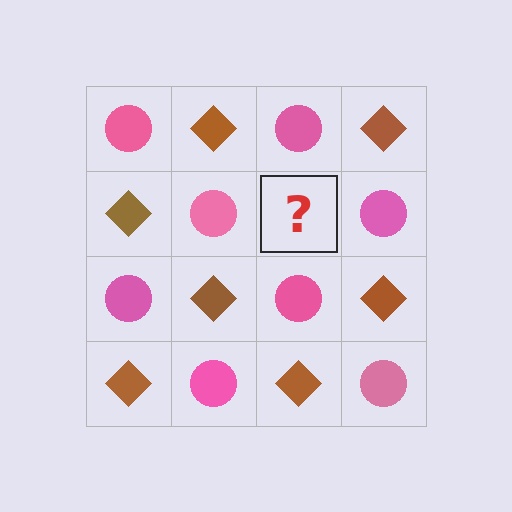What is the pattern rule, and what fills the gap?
The rule is that it alternates pink circle and brown diamond in a checkerboard pattern. The gap should be filled with a brown diamond.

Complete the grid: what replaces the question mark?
The question mark should be replaced with a brown diamond.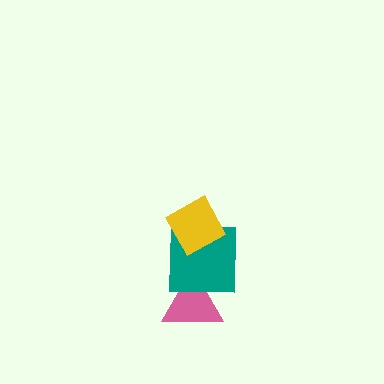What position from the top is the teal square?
The teal square is 2nd from the top.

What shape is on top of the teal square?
The yellow diamond is on top of the teal square.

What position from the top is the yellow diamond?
The yellow diamond is 1st from the top.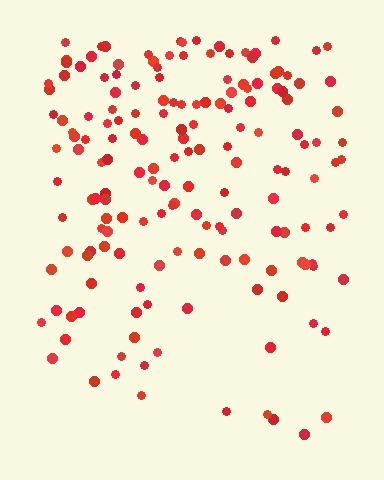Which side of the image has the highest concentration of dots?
The top.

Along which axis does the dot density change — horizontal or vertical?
Vertical.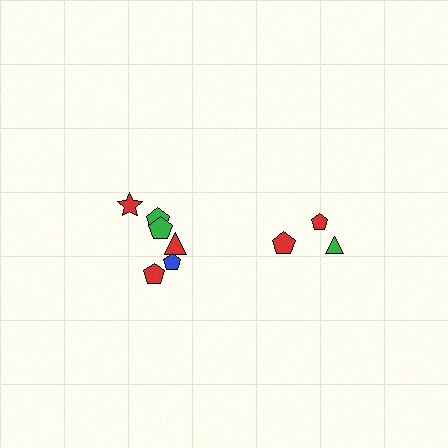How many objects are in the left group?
There are 6 objects.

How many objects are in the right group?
There are 3 objects.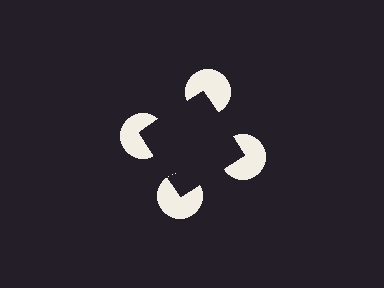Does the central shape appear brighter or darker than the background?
It typically appears slightly darker than the background, even though no actual brightness change is drawn.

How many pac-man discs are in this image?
There are 4 — one at each vertex of the illusory square.